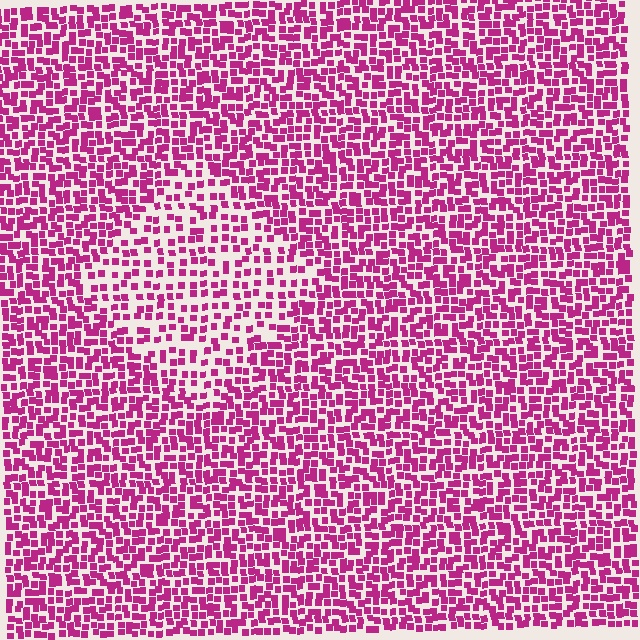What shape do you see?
I see a diamond.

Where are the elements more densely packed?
The elements are more densely packed outside the diamond boundary.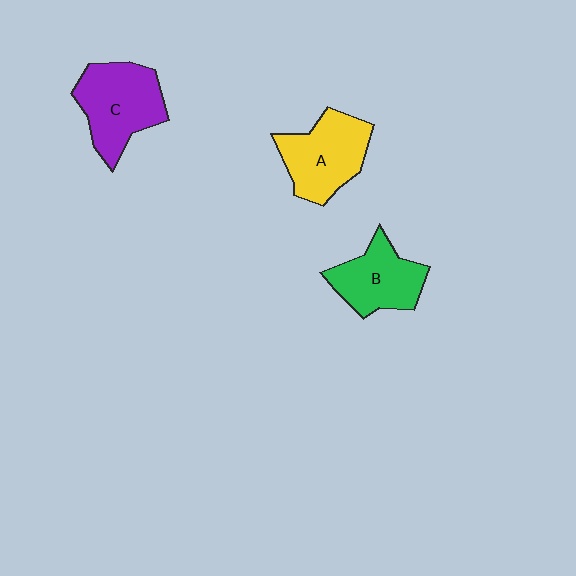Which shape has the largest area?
Shape C (purple).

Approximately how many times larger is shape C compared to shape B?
Approximately 1.2 times.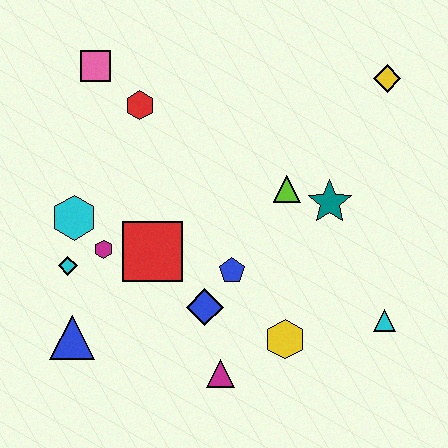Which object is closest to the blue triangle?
The cyan diamond is closest to the blue triangle.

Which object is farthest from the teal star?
The blue triangle is farthest from the teal star.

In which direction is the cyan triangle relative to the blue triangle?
The cyan triangle is to the right of the blue triangle.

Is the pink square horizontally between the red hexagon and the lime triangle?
No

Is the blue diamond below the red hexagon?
Yes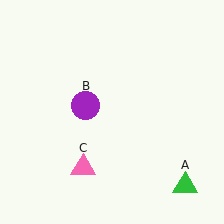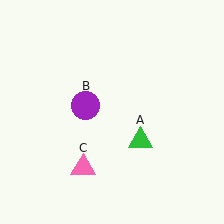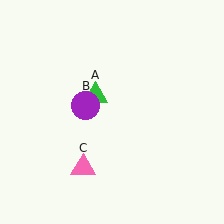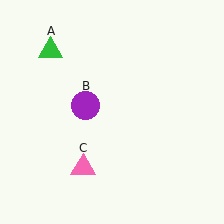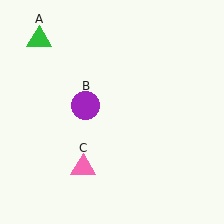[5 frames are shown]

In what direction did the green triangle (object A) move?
The green triangle (object A) moved up and to the left.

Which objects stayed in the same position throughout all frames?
Purple circle (object B) and pink triangle (object C) remained stationary.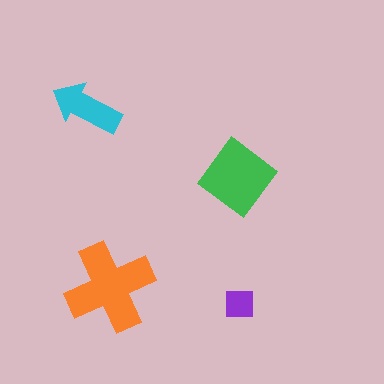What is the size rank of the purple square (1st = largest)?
4th.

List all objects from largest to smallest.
The orange cross, the green diamond, the cyan arrow, the purple square.